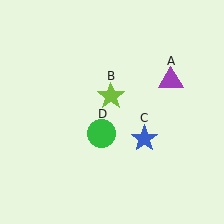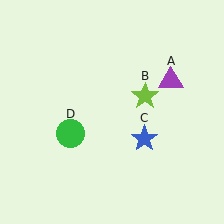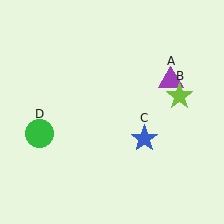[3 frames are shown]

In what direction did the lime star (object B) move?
The lime star (object B) moved right.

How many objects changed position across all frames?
2 objects changed position: lime star (object B), green circle (object D).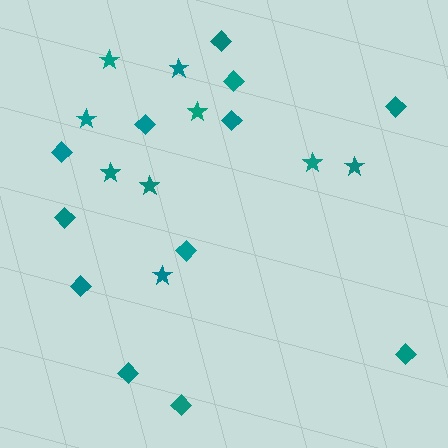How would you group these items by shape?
There are 2 groups: one group of stars (9) and one group of diamonds (12).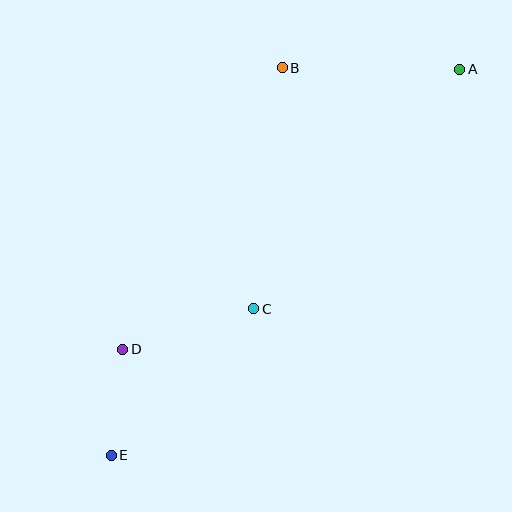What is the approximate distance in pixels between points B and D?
The distance between B and D is approximately 323 pixels.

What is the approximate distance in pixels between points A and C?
The distance between A and C is approximately 316 pixels.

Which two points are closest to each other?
Points D and E are closest to each other.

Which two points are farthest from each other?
Points A and E are farthest from each other.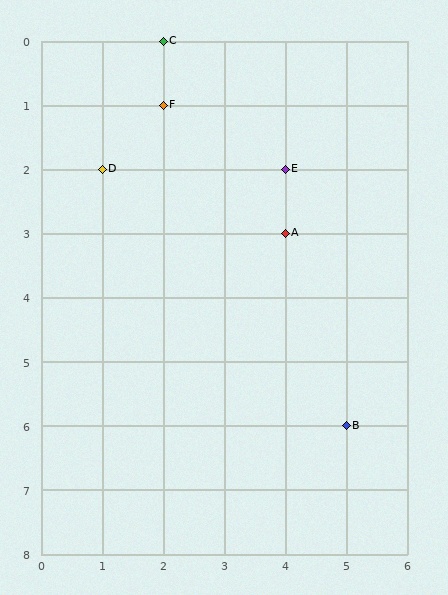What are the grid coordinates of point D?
Point D is at grid coordinates (1, 2).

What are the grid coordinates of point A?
Point A is at grid coordinates (4, 3).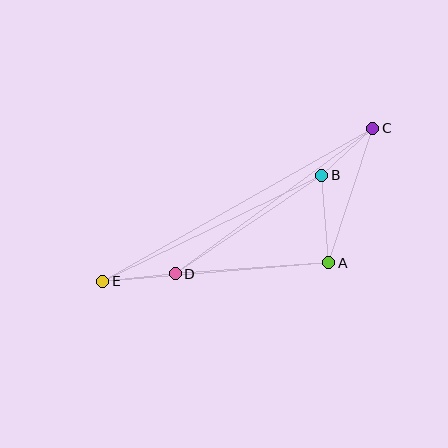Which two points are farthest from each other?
Points C and E are farthest from each other.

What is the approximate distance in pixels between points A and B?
The distance between A and B is approximately 88 pixels.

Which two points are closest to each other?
Points B and C are closest to each other.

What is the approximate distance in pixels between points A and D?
The distance between A and D is approximately 154 pixels.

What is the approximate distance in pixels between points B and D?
The distance between B and D is approximately 177 pixels.